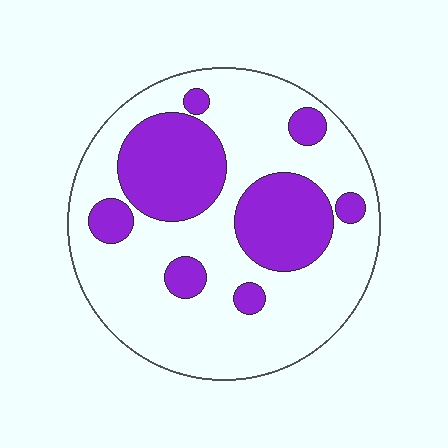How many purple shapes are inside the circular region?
8.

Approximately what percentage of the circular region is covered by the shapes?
Approximately 30%.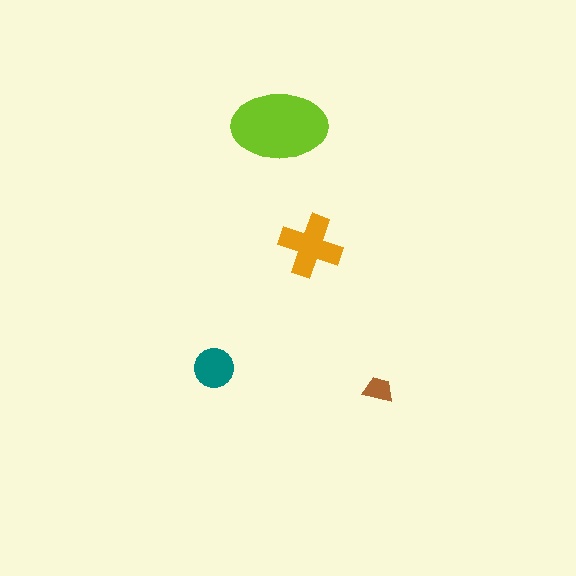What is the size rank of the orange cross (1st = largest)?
2nd.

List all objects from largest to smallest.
The lime ellipse, the orange cross, the teal circle, the brown trapezoid.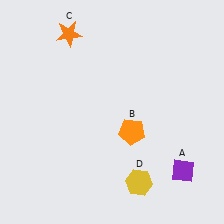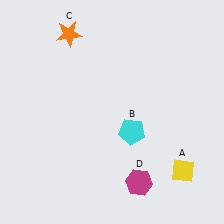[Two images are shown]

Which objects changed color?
A changed from purple to yellow. B changed from orange to cyan. D changed from yellow to magenta.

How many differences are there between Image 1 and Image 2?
There are 3 differences between the two images.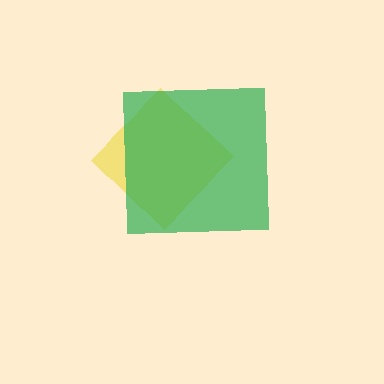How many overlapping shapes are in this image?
There are 2 overlapping shapes in the image.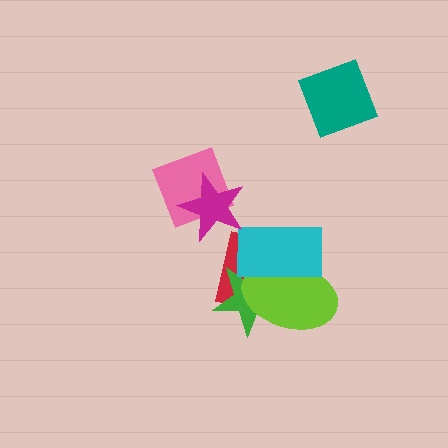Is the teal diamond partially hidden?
No, no other shape covers it.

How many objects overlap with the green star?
3 objects overlap with the green star.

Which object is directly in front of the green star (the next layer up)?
The lime ellipse is directly in front of the green star.